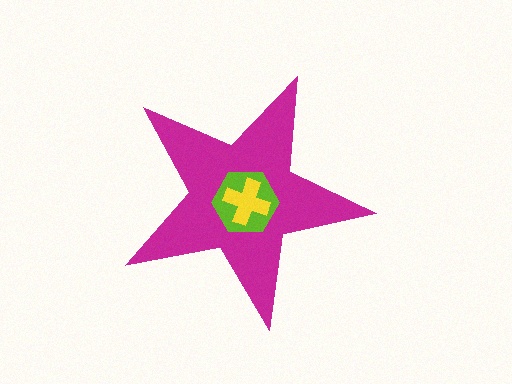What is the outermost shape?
The magenta star.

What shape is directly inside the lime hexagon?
The yellow cross.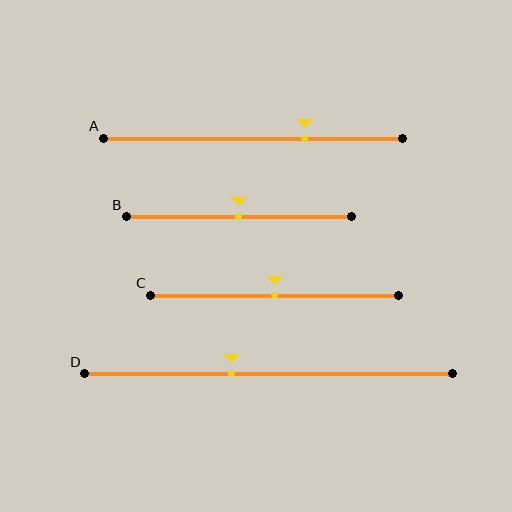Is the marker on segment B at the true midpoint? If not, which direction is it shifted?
Yes, the marker on segment B is at the true midpoint.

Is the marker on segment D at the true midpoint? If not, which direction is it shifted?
No, the marker on segment D is shifted to the left by about 10% of the segment length.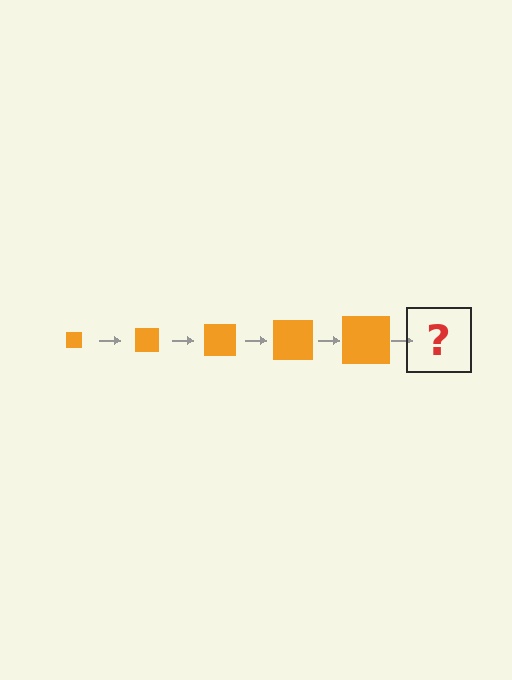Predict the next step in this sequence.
The next step is an orange square, larger than the previous one.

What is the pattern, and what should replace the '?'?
The pattern is that the square gets progressively larger each step. The '?' should be an orange square, larger than the previous one.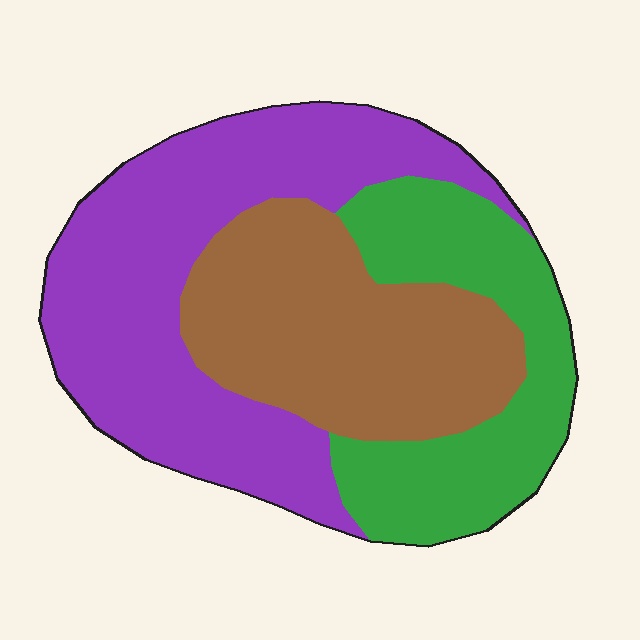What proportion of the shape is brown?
Brown covers 31% of the shape.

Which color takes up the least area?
Green, at roughly 25%.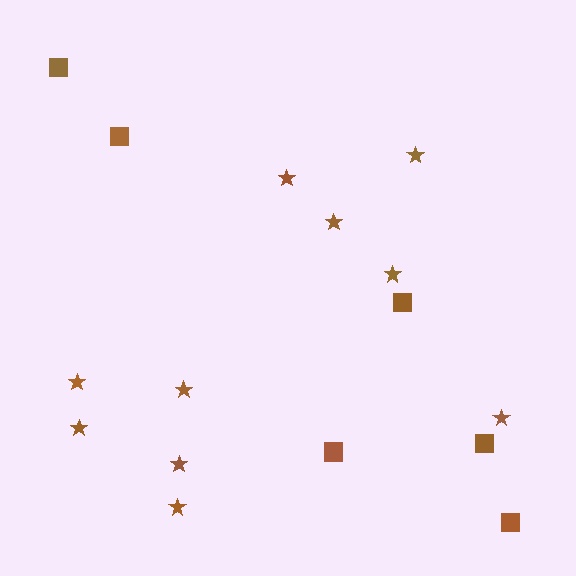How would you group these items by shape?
There are 2 groups: one group of stars (10) and one group of squares (6).